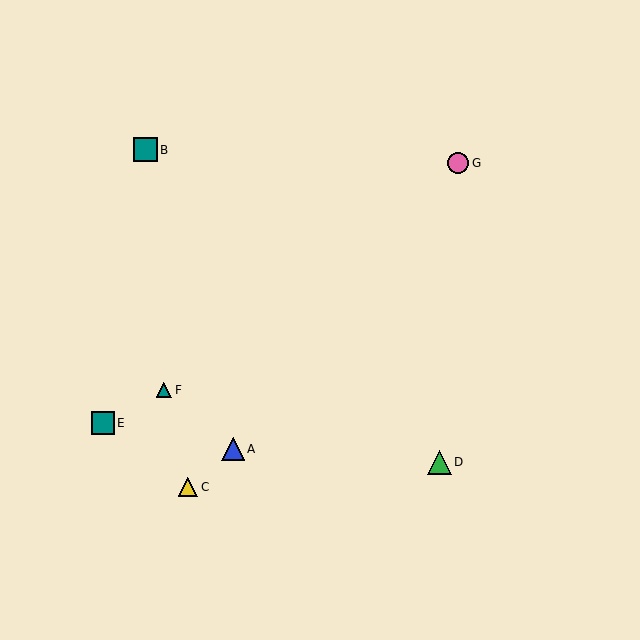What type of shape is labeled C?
Shape C is a yellow triangle.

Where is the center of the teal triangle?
The center of the teal triangle is at (164, 390).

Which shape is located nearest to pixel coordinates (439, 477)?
The green triangle (labeled D) at (439, 462) is nearest to that location.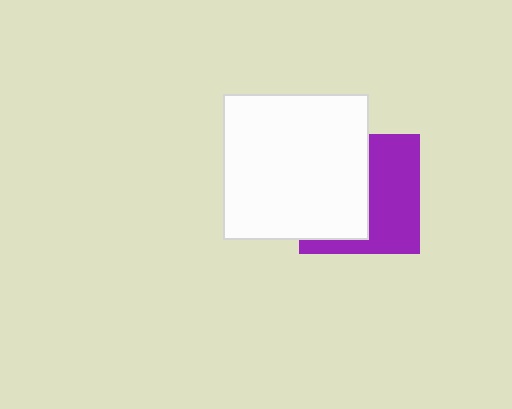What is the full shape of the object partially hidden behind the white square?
The partially hidden object is a purple square.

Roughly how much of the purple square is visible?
About half of it is visible (roughly 48%).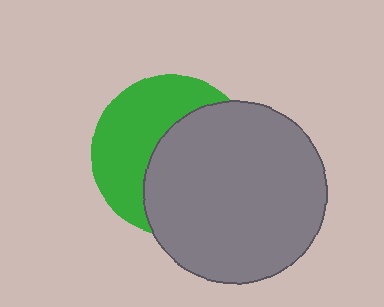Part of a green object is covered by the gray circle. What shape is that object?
It is a circle.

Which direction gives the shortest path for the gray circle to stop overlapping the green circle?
Moving right gives the shortest separation.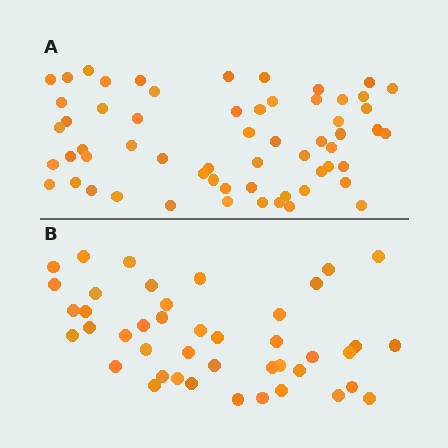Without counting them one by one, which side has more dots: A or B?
Region A (the top region) has more dots.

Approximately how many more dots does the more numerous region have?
Region A has approximately 15 more dots than region B.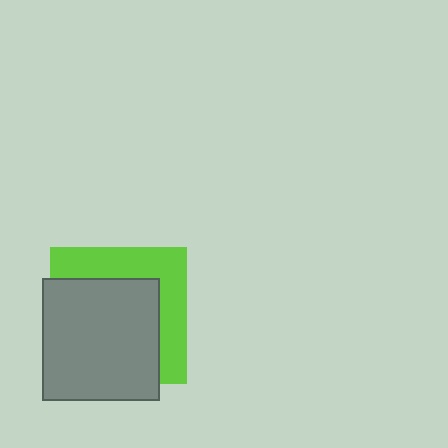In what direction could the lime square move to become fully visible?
The lime square could move toward the upper-right. That would shift it out from behind the gray rectangle entirely.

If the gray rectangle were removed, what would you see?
You would see the complete lime square.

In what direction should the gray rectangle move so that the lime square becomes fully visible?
The gray rectangle should move toward the lower-left. That is the shortest direction to clear the overlap and leave the lime square fully visible.